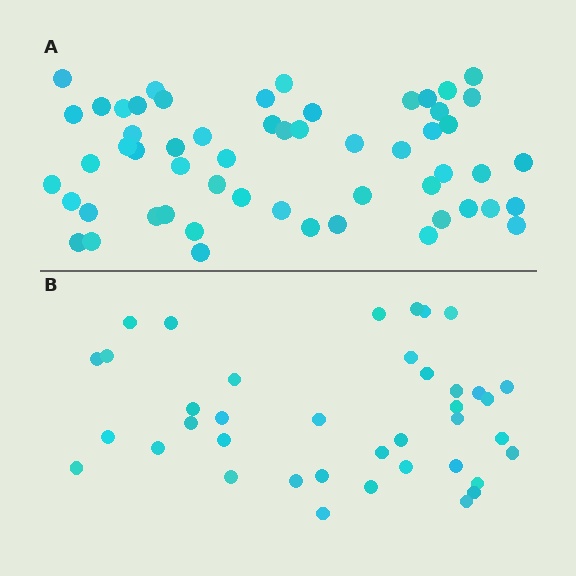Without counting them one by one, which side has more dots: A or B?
Region A (the top region) has more dots.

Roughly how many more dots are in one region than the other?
Region A has approximately 15 more dots than region B.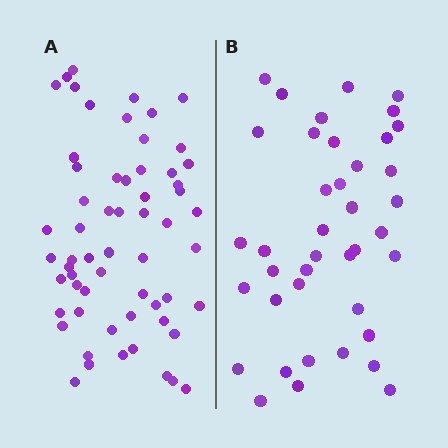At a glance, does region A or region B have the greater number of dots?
Region A (the left region) has more dots.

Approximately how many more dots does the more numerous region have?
Region A has approximately 20 more dots than region B.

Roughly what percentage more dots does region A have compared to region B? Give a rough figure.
About 50% more.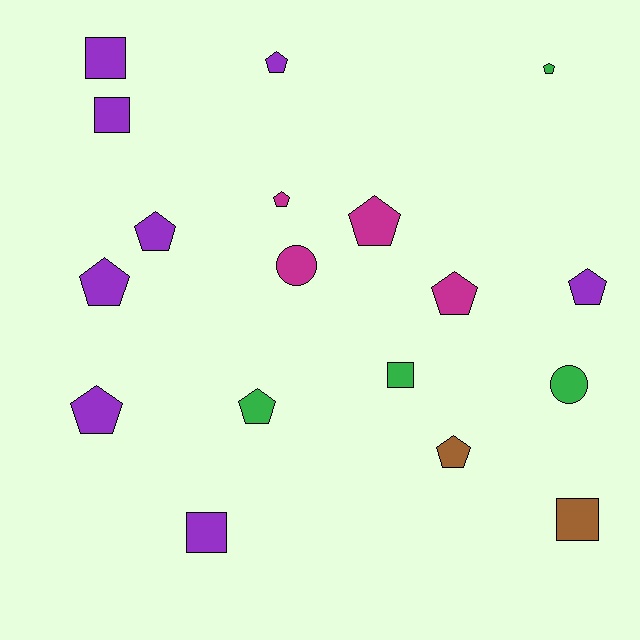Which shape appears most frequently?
Pentagon, with 11 objects.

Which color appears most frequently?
Purple, with 8 objects.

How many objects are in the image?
There are 18 objects.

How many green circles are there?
There is 1 green circle.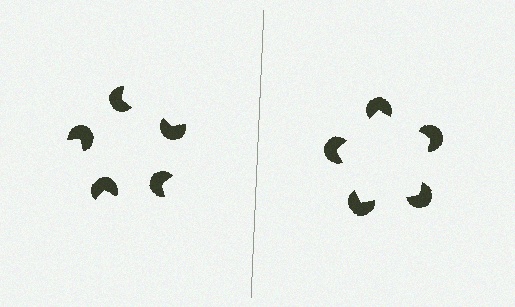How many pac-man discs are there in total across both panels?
10 — 5 on each side.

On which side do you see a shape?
An illusory pentagon appears on the right side. On the left side the wedge cuts are rotated, so no coherent shape forms.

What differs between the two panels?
The pac-man discs are positioned identically on both sides; only the wedge orientations differ. On the right they align to a pentagon; on the left they are misaligned.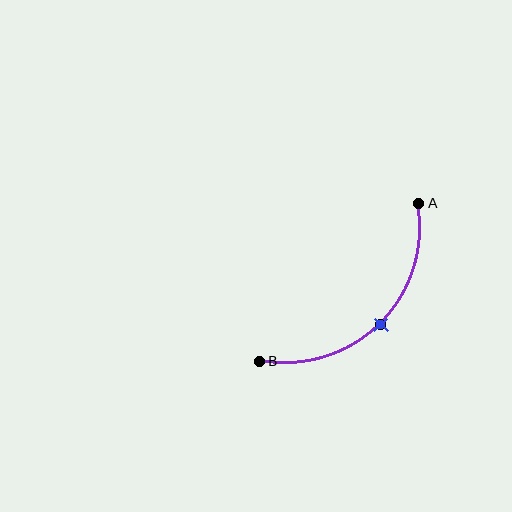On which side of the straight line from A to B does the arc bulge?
The arc bulges below and to the right of the straight line connecting A and B.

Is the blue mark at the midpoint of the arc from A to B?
Yes. The blue mark lies on the arc at equal arc-length from both A and B — it is the arc midpoint.